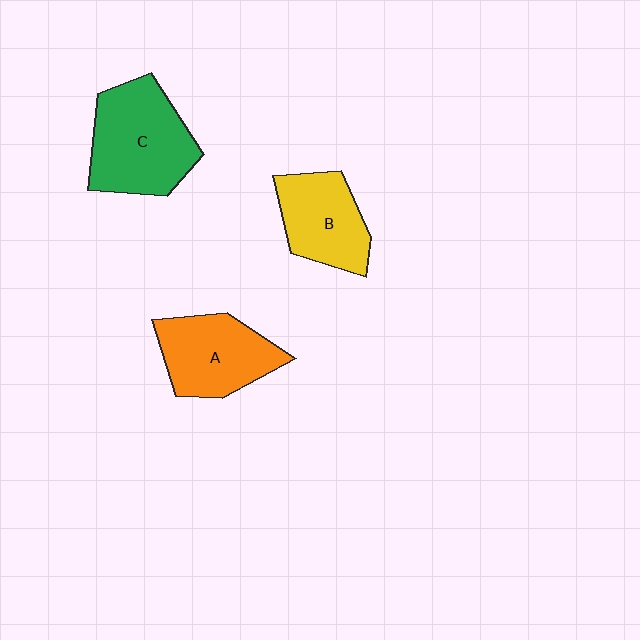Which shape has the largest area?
Shape C (green).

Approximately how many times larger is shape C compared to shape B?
Approximately 1.4 times.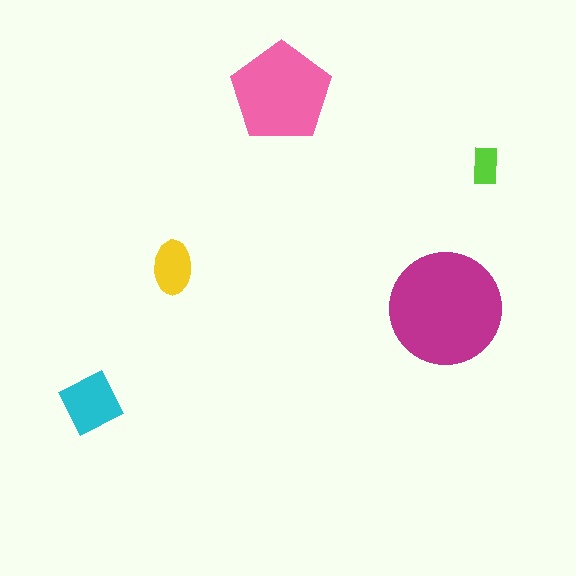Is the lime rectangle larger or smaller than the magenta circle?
Smaller.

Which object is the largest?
The magenta circle.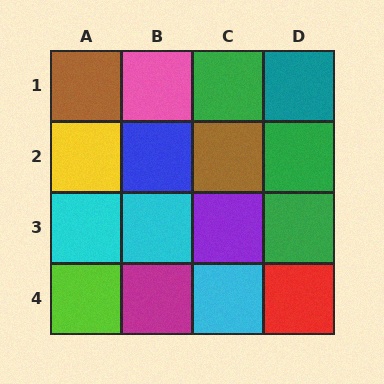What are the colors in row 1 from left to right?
Brown, pink, green, teal.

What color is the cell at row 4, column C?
Cyan.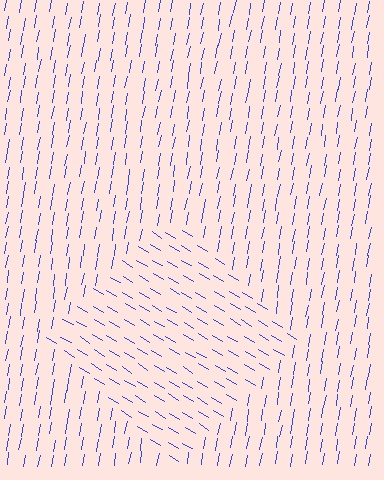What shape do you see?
I see a diamond.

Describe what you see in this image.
The image is filled with small blue line segments. A diamond region in the image has lines oriented differently from the surrounding lines, creating a visible texture boundary.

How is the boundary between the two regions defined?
The boundary is defined purely by a change in line orientation (approximately 69 degrees difference). All lines are the same color and thickness.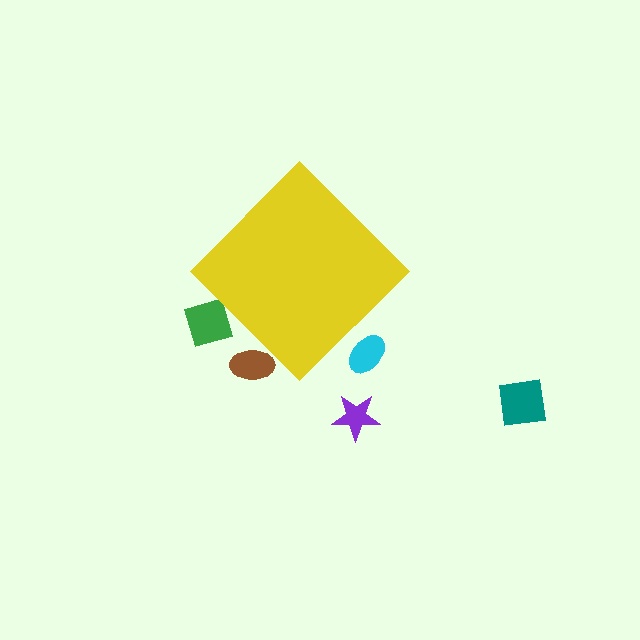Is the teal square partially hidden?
No, the teal square is fully visible.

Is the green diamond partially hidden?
Yes, the green diamond is partially hidden behind the yellow diamond.